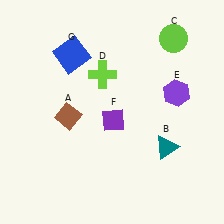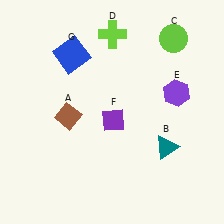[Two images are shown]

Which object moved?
The lime cross (D) moved up.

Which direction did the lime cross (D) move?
The lime cross (D) moved up.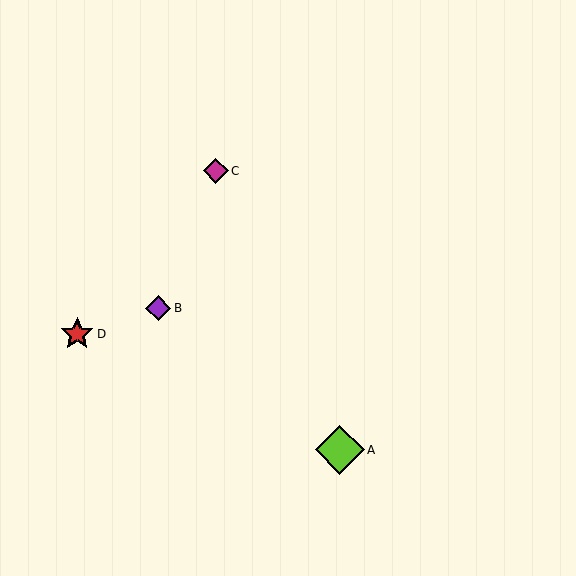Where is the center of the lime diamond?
The center of the lime diamond is at (340, 450).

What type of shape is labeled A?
Shape A is a lime diamond.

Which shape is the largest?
The lime diamond (labeled A) is the largest.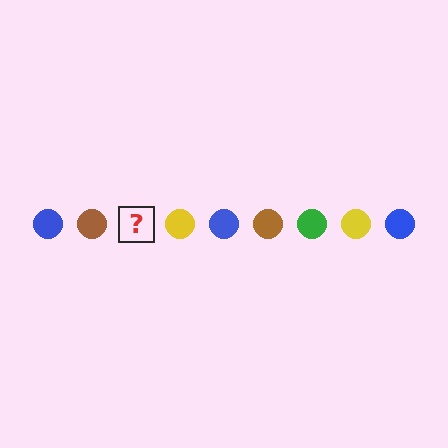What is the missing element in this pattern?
The missing element is a green circle.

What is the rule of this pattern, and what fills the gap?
The rule is that the pattern cycles through blue, brown, green, yellow circles. The gap should be filled with a green circle.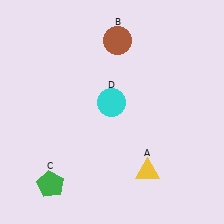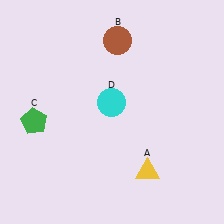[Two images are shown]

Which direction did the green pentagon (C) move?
The green pentagon (C) moved up.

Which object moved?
The green pentagon (C) moved up.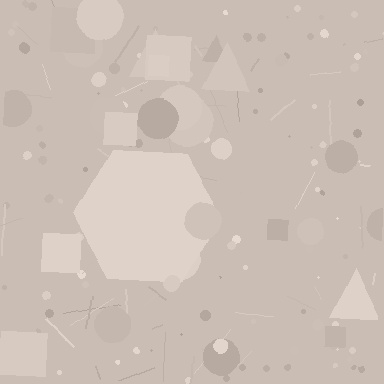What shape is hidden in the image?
A hexagon is hidden in the image.